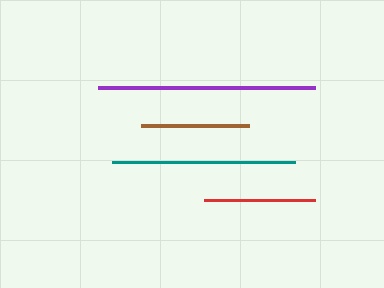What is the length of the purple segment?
The purple segment is approximately 217 pixels long.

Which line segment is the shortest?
The brown line is the shortest at approximately 108 pixels.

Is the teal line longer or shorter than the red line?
The teal line is longer than the red line.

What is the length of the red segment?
The red segment is approximately 111 pixels long.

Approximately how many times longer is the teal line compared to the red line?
The teal line is approximately 1.7 times the length of the red line.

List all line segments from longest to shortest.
From longest to shortest: purple, teal, red, brown.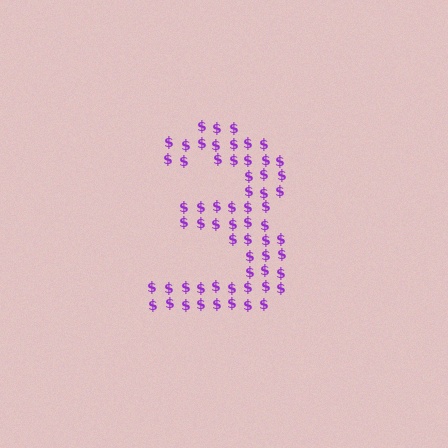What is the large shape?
The large shape is the digit 3.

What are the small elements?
The small elements are dollar signs.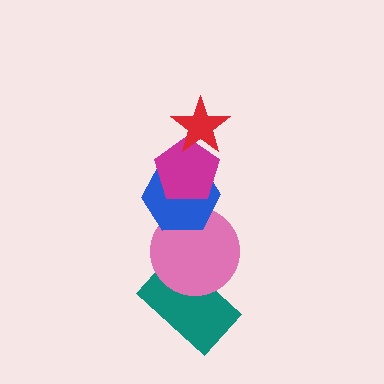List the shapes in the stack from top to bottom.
From top to bottom: the red star, the magenta pentagon, the blue hexagon, the pink circle, the teal rectangle.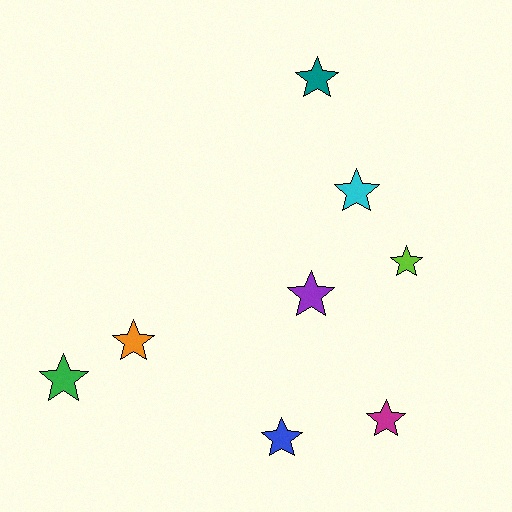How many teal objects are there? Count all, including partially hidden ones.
There is 1 teal object.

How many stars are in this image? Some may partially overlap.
There are 8 stars.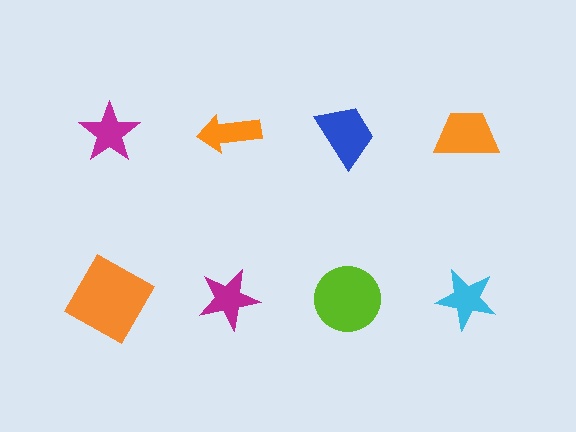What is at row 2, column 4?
A cyan star.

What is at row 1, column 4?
An orange trapezoid.